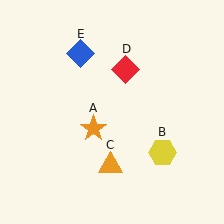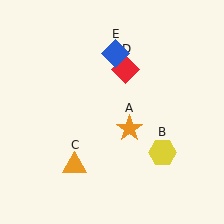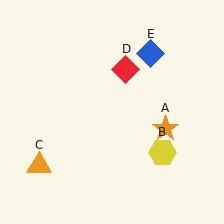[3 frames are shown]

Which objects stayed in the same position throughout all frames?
Yellow hexagon (object B) and red diamond (object D) remained stationary.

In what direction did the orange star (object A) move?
The orange star (object A) moved right.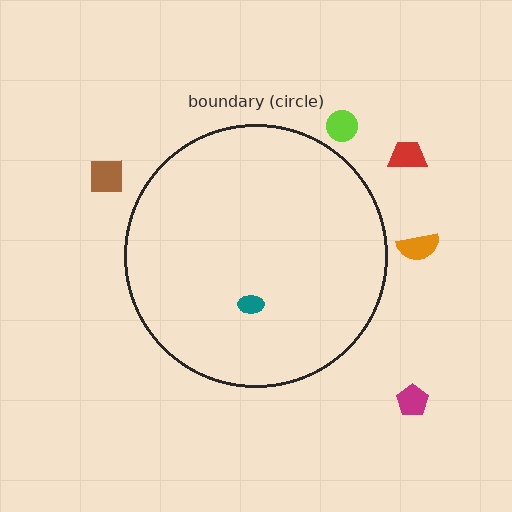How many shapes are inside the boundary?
1 inside, 5 outside.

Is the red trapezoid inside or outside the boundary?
Outside.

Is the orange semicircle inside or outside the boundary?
Outside.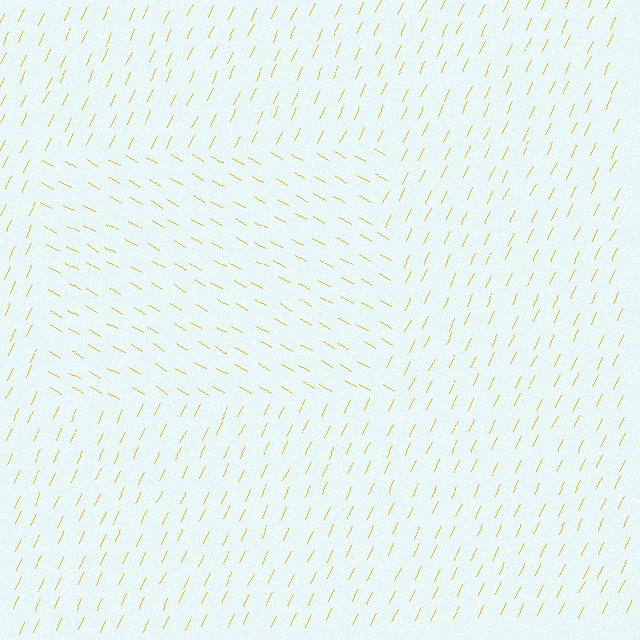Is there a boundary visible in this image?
Yes, there is a texture boundary formed by a change in line orientation.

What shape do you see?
I see a rectangle.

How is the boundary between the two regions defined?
The boundary is defined purely by a change in line orientation (approximately 86 degrees difference). All lines are the same color and thickness.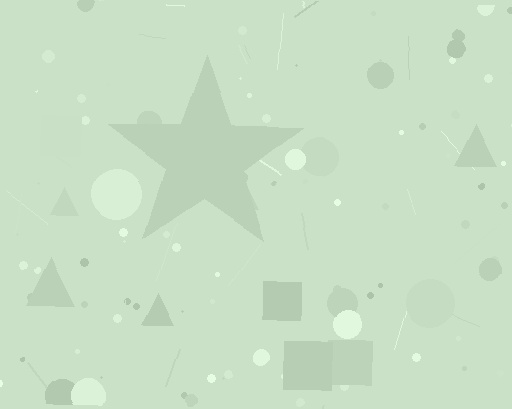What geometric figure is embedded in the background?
A star is embedded in the background.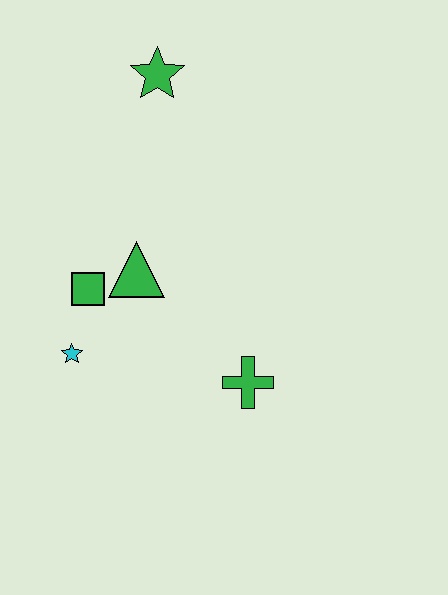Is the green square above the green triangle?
No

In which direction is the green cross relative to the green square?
The green cross is to the right of the green square.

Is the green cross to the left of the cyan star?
No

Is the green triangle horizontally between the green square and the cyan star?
No